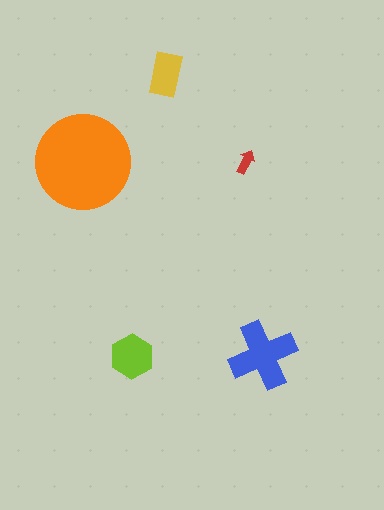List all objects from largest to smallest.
The orange circle, the blue cross, the lime hexagon, the yellow rectangle, the red arrow.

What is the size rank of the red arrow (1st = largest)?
5th.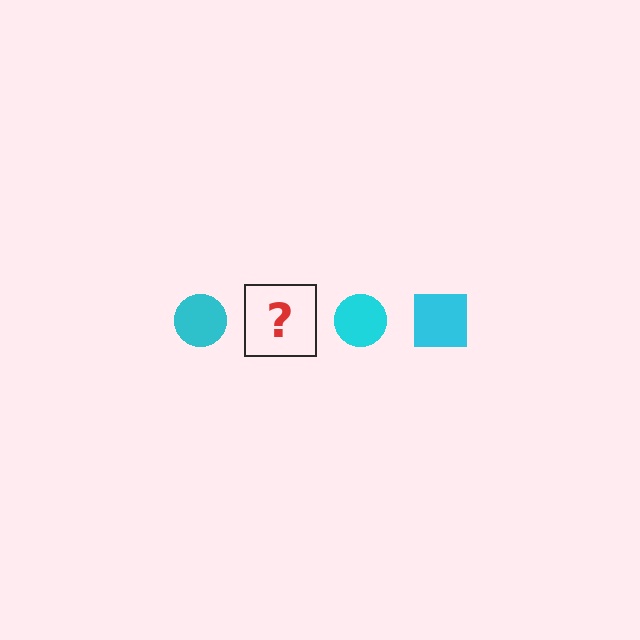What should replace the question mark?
The question mark should be replaced with a cyan square.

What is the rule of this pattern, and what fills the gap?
The rule is that the pattern cycles through circle, square shapes in cyan. The gap should be filled with a cyan square.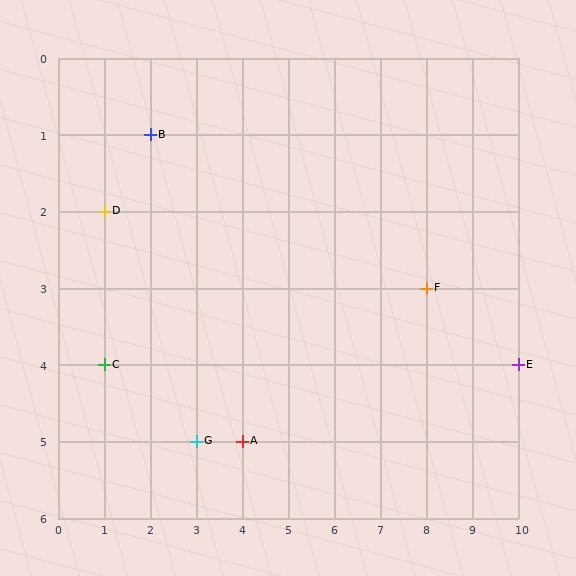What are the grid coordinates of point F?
Point F is at grid coordinates (8, 3).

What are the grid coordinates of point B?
Point B is at grid coordinates (2, 1).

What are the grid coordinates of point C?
Point C is at grid coordinates (1, 4).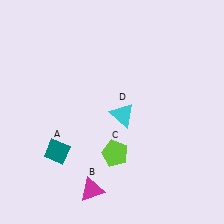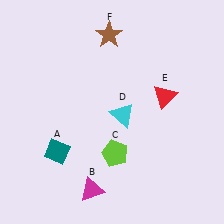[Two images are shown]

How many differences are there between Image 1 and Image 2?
There are 2 differences between the two images.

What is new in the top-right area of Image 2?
A red triangle (E) was added in the top-right area of Image 2.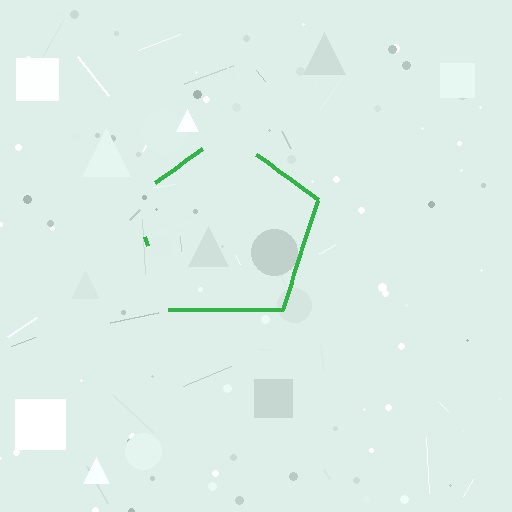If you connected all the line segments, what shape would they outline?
They would outline a pentagon.